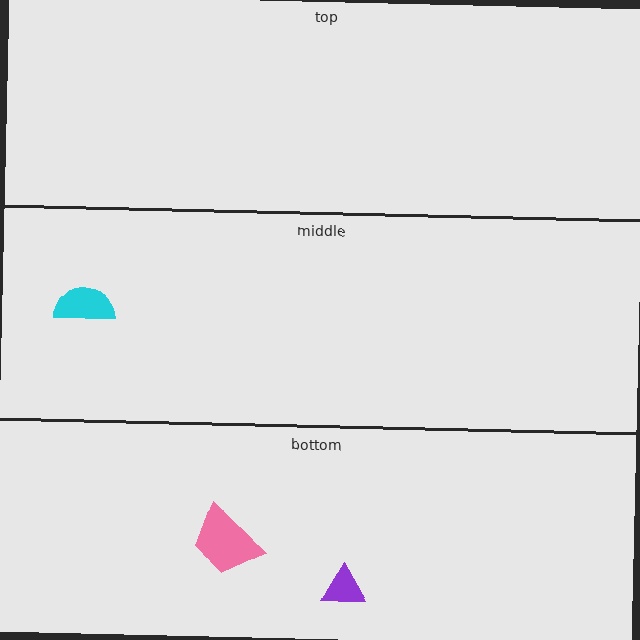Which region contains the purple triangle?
The bottom region.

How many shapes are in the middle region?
1.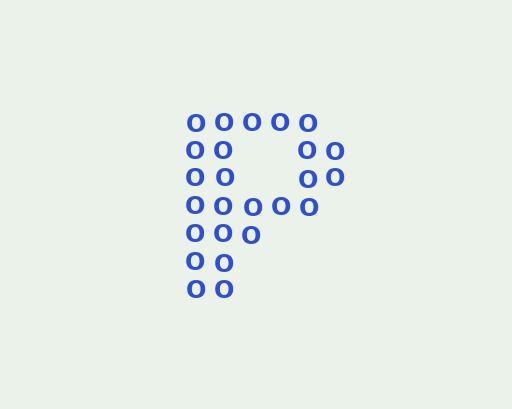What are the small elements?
The small elements are letter O's.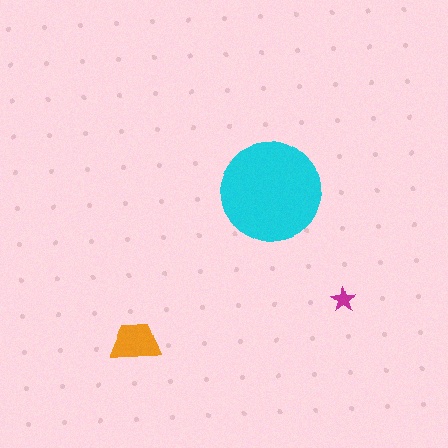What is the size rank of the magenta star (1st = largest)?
3rd.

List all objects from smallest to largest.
The magenta star, the orange trapezoid, the cyan circle.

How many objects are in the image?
There are 3 objects in the image.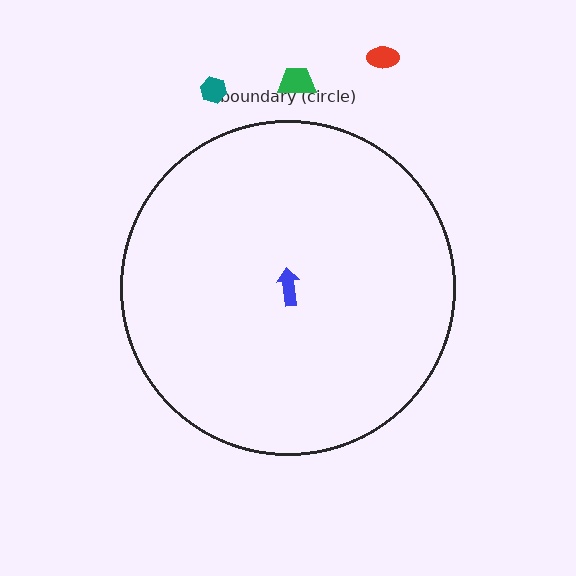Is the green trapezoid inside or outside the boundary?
Outside.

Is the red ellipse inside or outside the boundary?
Outside.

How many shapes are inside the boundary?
1 inside, 3 outside.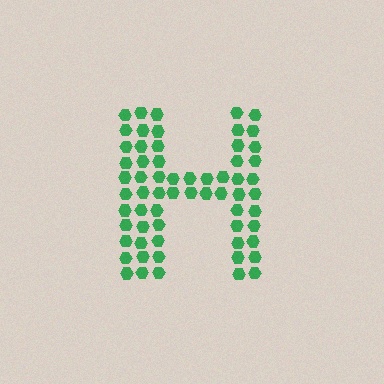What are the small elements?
The small elements are hexagons.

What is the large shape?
The large shape is the letter H.